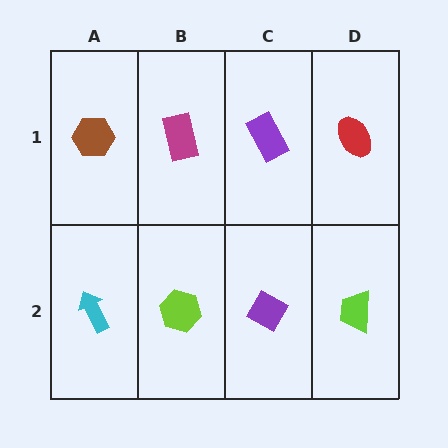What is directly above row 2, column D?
A red ellipse.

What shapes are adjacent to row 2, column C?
A purple rectangle (row 1, column C), a lime hexagon (row 2, column B), a lime trapezoid (row 2, column D).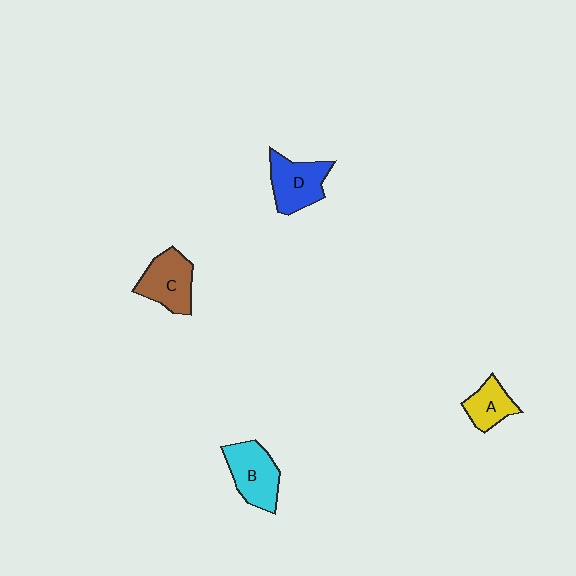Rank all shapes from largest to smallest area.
From largest to smallest: B (cyan), D (blue), C (brown), A (yellow).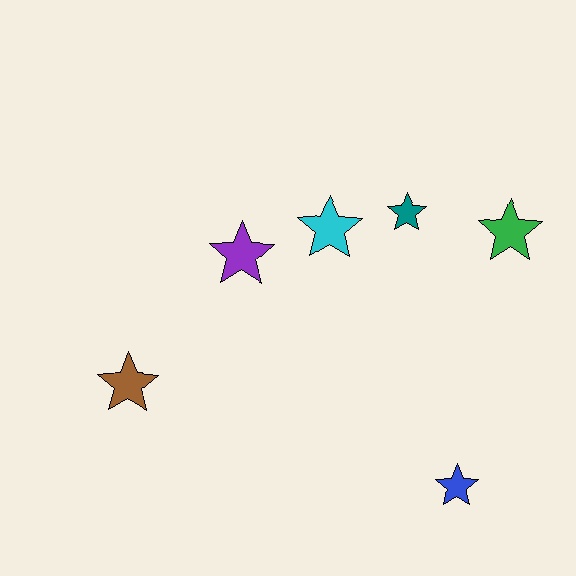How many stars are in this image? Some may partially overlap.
There are 6 stars.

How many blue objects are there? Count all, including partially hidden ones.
There is 1 blue object.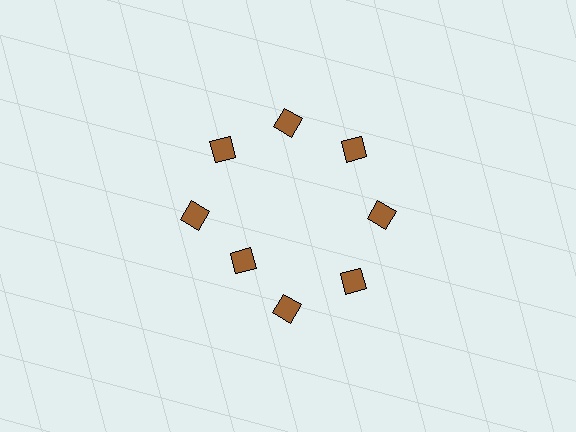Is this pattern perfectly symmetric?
No. The 8 brown diamonds are arranged in a ring, but one element near the 8 o'clock position is pulled inward toward the center, breaking the 8-fold rotational symmetry.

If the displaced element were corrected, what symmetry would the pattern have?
It would have 8-fold rotational symmetry — the pattern would map onto itself every 45 degrees.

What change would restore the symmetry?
The symmetry would be restored by moving it outward, back onto the ring so that all 8 diamonds sit at equal angles and equal distance from the center.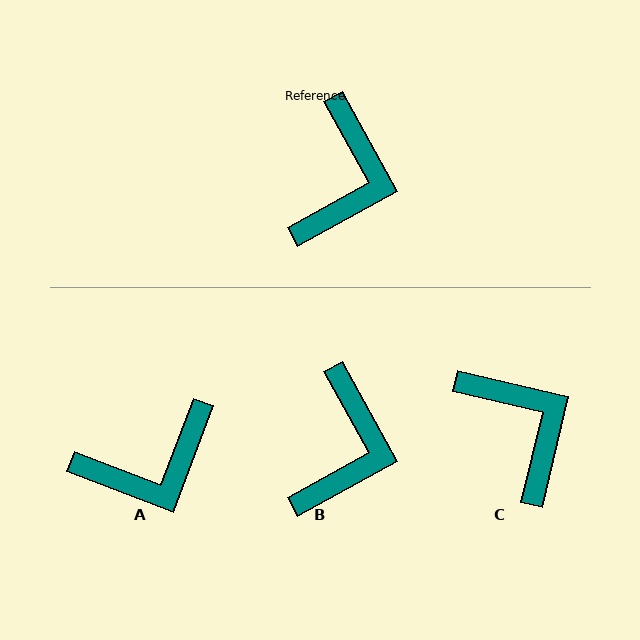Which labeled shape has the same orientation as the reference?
B.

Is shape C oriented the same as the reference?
No, it is off by about 47 degrees.